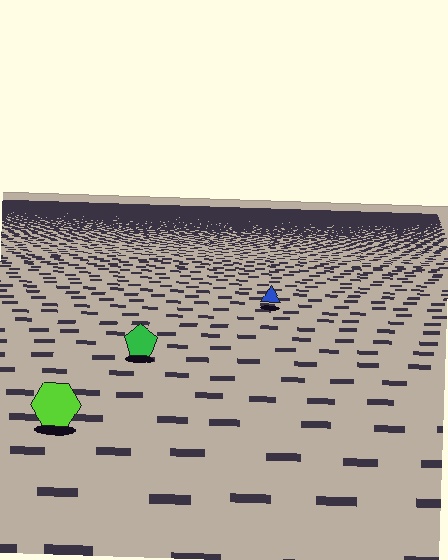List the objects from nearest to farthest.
From nearest to farthest: the lime hexagon, the green pentagon, the blue triangle.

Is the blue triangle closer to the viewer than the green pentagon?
No. The green pentagon is closer — you can tell from the texture gradient: the ground texture is coarser near it.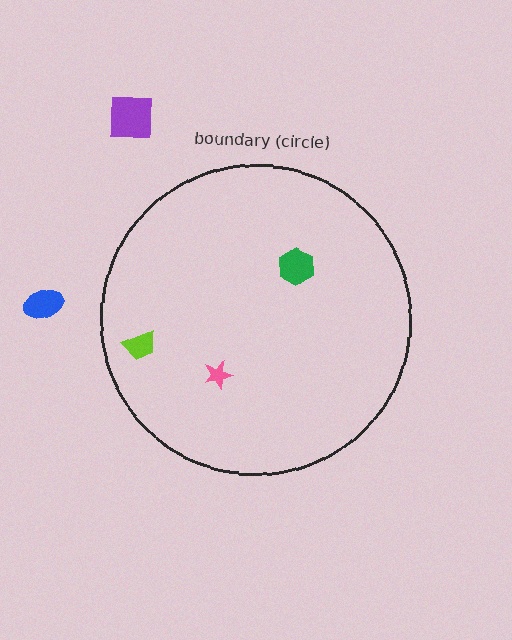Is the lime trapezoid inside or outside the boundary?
Inside.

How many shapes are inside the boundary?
3 inside, 2 outside.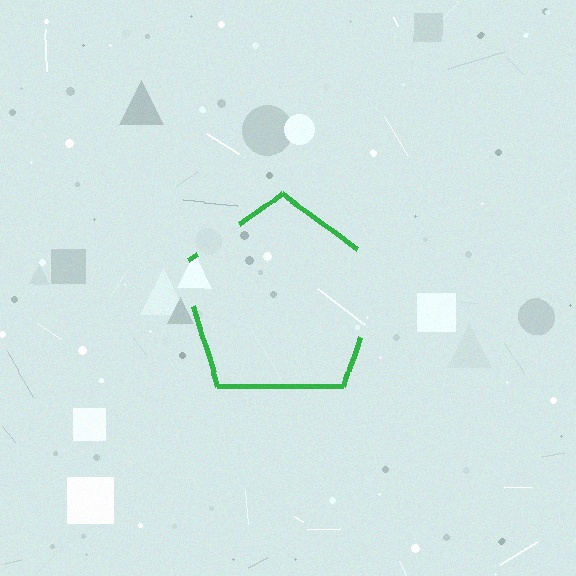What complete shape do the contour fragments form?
The contour fragments form a pentagon.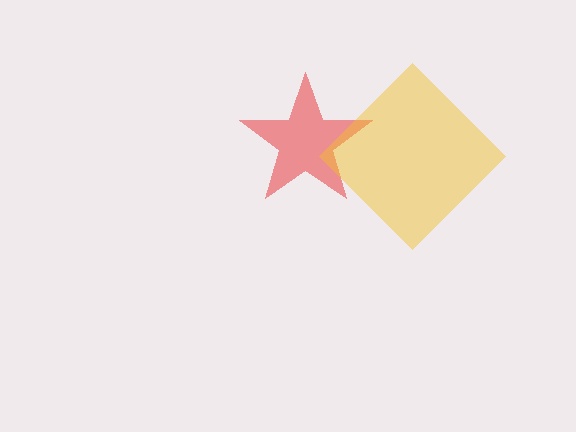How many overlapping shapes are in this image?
There are 2 overlapping shapes in the image.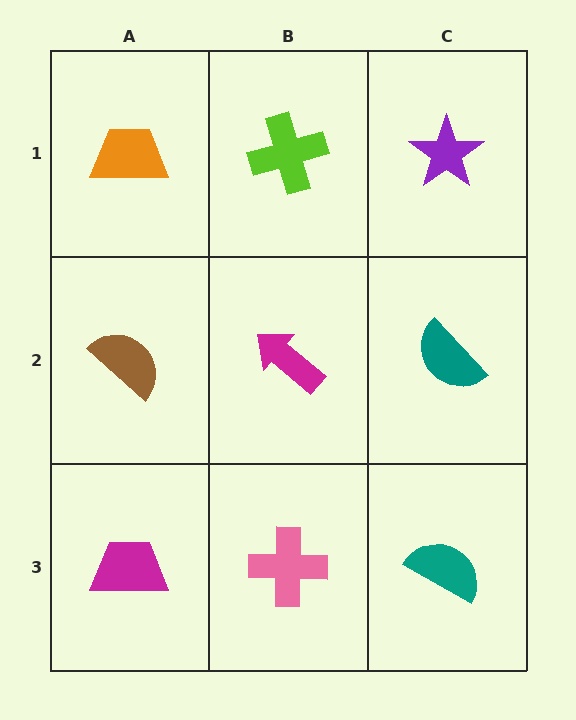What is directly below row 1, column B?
A magenta arrow.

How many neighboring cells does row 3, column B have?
3.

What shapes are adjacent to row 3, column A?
A brown semicircle (row 2, column A), a pink cross (row 3, column B).